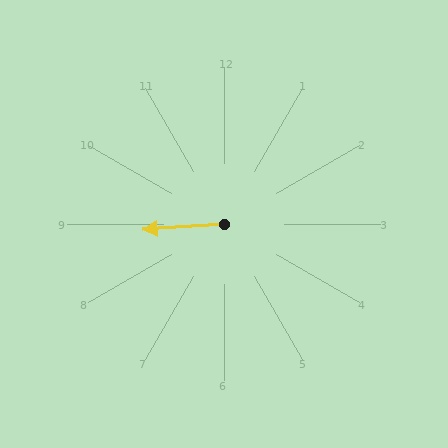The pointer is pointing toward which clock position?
Roughly 9 o'clock.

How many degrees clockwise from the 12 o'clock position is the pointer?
Approximately 266 degrees.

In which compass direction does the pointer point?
West.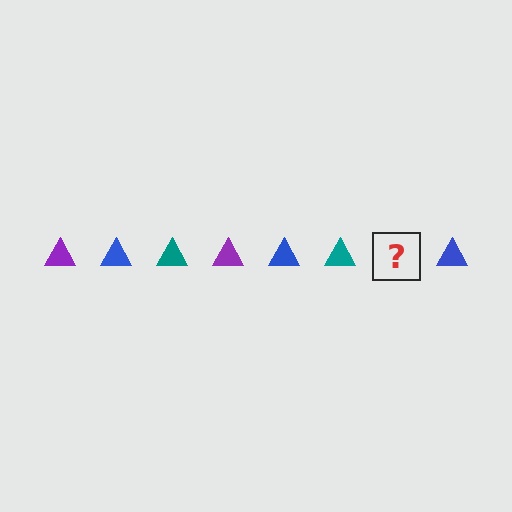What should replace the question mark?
The question mark should be replaced with a purple triangle.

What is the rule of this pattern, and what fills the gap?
The rule is that the pattern cycles through purple, blue, teal triangles. The gap should be filled with a purple triangle.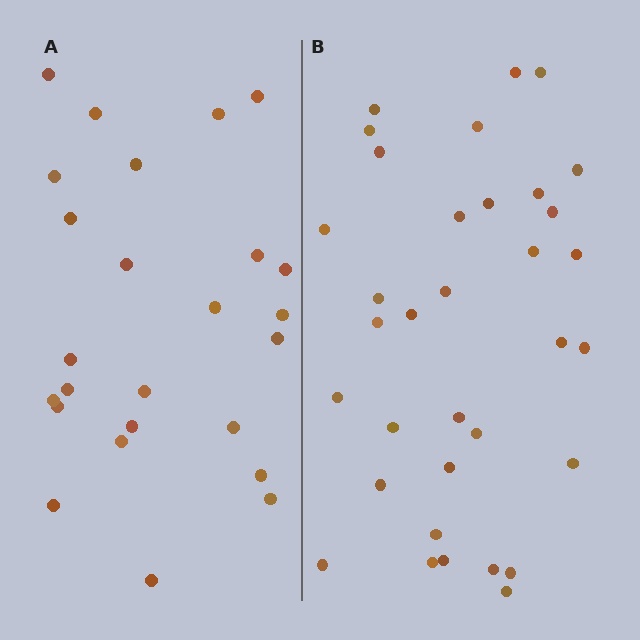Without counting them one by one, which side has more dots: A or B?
Region B (the right region) has more dots.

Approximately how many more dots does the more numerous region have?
Region B has roughly 8 or so more dots than region A.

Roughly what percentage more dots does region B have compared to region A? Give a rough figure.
About 35% more.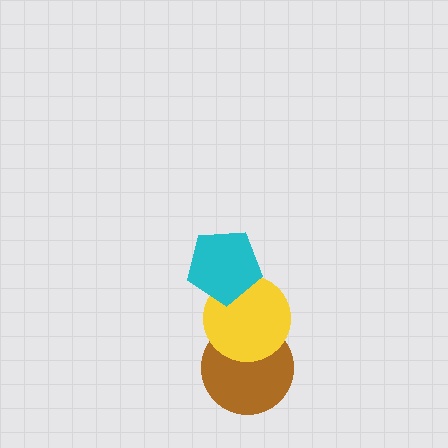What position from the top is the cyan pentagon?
The cyan pentagon is 1st from the top.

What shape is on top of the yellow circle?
The cyan pentagon is on top of the yellow circle.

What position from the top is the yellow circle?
The yellow circle is 2nd from the top.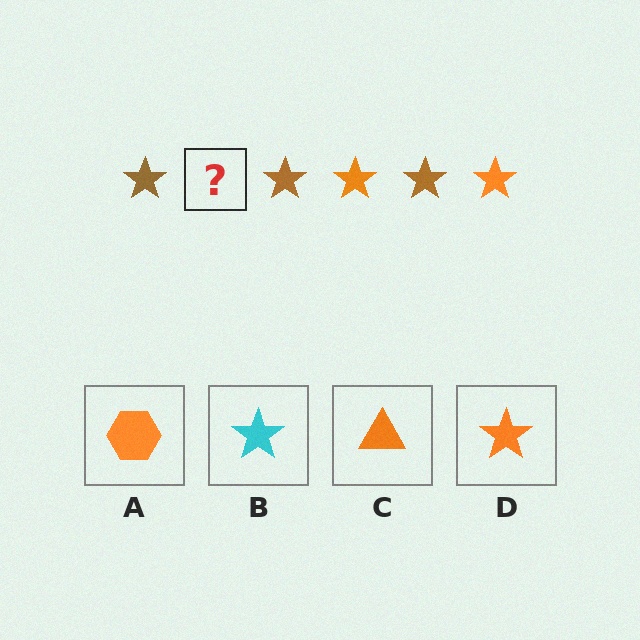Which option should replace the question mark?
Option D.